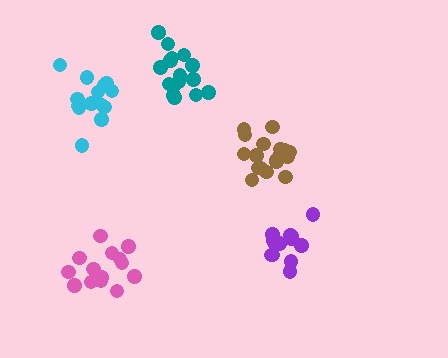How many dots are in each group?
Group 1: 14 dots, Group 2: 18 dots, Group 3: 16 dots, Group 4: 16 dots, Group 5: 13 dots (77 total).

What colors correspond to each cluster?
The clusters are colored: cyan, brown, teal, pink, purple.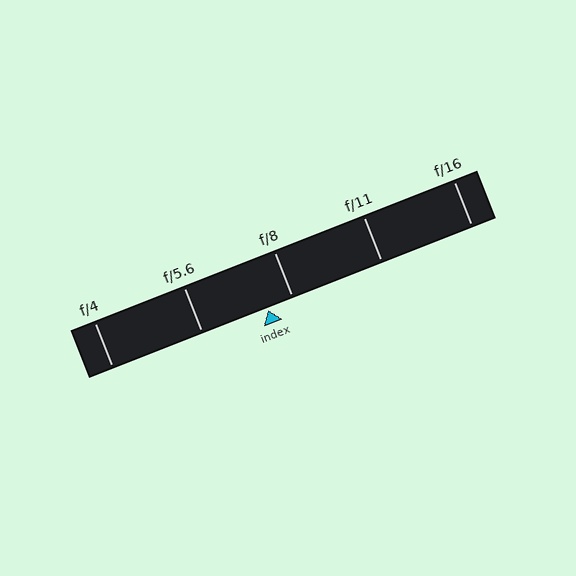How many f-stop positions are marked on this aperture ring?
There are 5 f-stop positions marked.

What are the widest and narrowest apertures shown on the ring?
The widest aperture shown is f/4 and the narrowest is f/16.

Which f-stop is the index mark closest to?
The index mark is closest to f/8.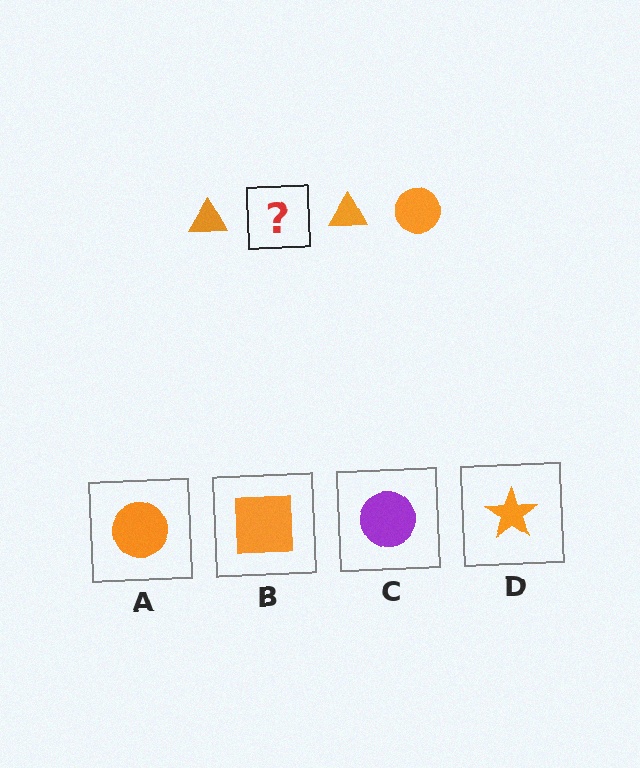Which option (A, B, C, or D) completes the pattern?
A.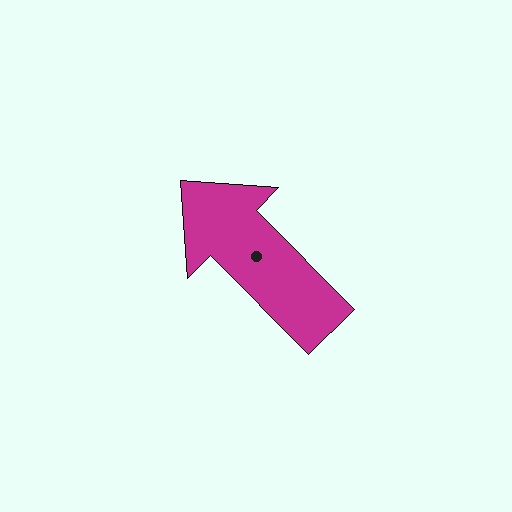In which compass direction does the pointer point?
Northwest.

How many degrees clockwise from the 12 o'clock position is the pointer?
Approximately 315 degrees.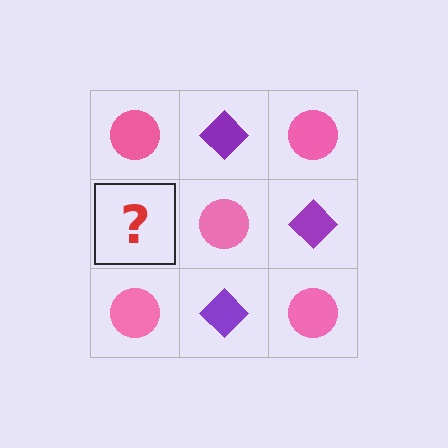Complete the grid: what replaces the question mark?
The question mark should be replaced with a purple diamond.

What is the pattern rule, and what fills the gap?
The rule is that it alternates pink circle and purple diamond in a checkerboard pattern. The gap should be filled with a purple diamond.